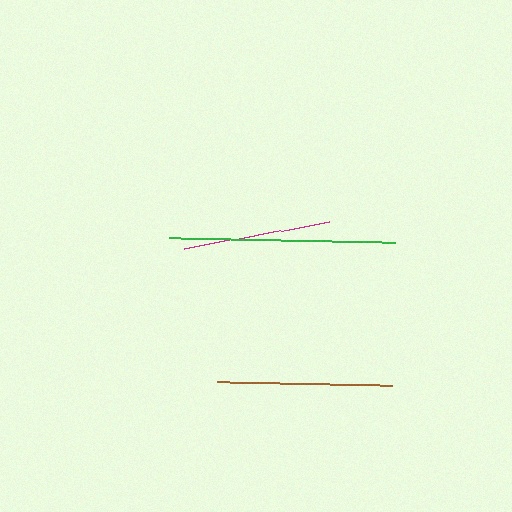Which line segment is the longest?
The green line is the longest at approximately 226 pixels.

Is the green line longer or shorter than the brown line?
The green line is longer than the brown line.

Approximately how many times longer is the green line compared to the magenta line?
The green line is approximately 1.5 times the length of the magenta line.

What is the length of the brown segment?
The brown segment is approximately 175 pixels long.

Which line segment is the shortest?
The magenta line is the shortest at approximately 147 pixels.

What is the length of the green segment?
The green segment is approximately 226 pixels long.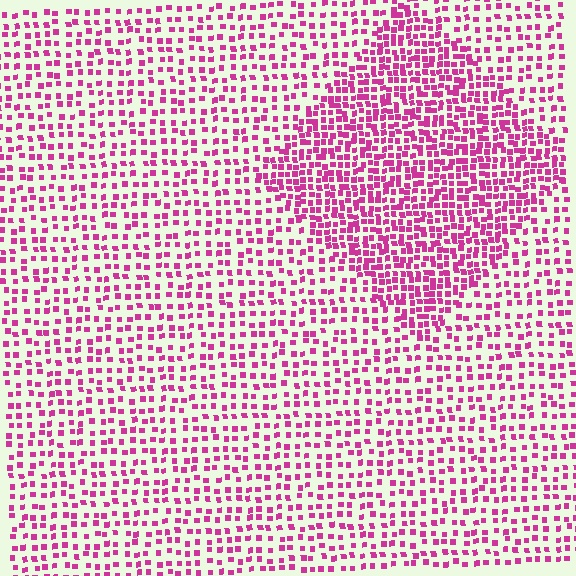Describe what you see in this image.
The image contains small magenta elements arranged at two different densities. A diamond-shaped region is visible where the elements are more densely packed than the surrounding area.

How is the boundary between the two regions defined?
The boundary is defined by a change in element density (approximately 1.9x ratio). All elements are the same color, size, and shape.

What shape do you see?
I see a diamond.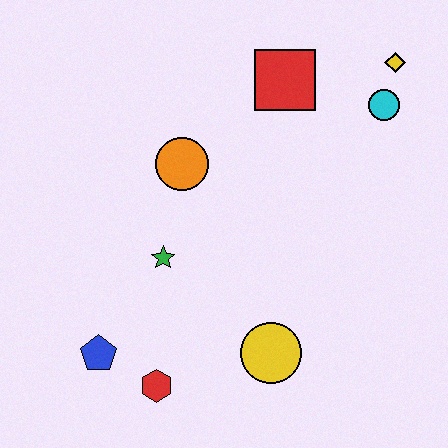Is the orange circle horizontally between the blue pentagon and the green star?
No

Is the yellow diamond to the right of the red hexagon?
Yes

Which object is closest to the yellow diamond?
The cyan circle is closest to the yellow diamond.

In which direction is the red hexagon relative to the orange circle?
The red hexagon is below the orange circle.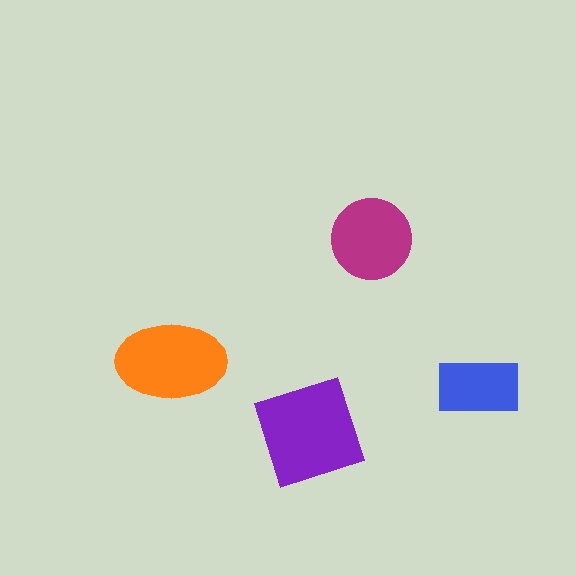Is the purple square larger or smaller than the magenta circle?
Larger.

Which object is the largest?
The purple square.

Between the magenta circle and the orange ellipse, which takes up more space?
The orange ellipse.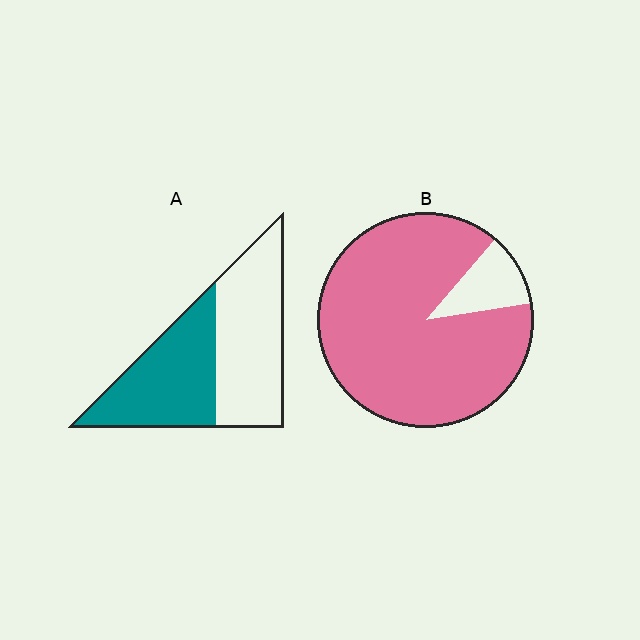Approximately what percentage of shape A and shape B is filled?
A is approximately 45% and B is approximately 90%.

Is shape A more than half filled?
Roughly half.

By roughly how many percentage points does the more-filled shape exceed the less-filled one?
By roughly 40 percentage points (B over A).